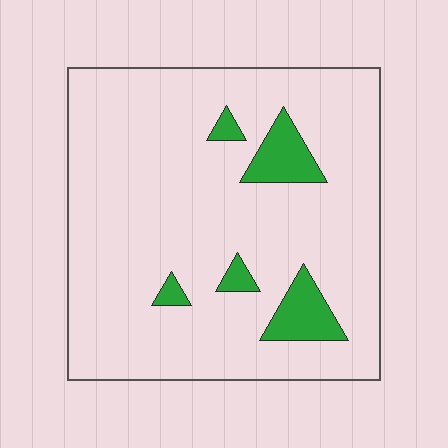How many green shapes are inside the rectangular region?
5.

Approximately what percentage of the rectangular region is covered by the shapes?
Approximately 10%.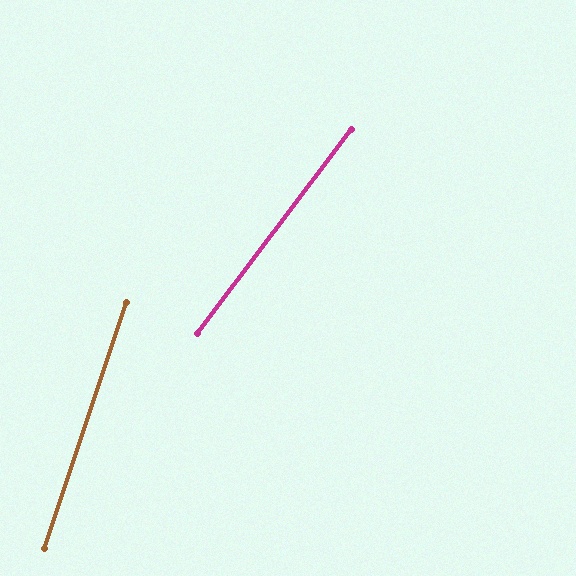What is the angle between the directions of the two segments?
Approximately 19 degrees.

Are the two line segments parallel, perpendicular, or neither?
Neither parallel nor perpendicular — they differ by about 19°.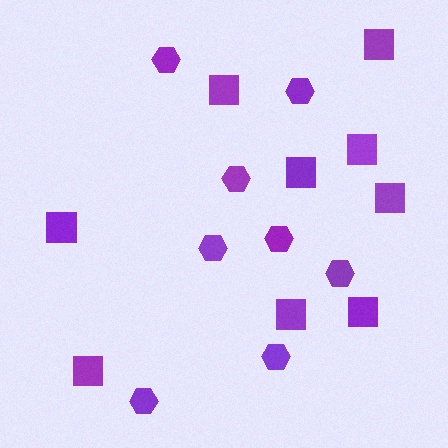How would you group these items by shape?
There are 2 groups: one group of hexagons (8) and one group of squares (9).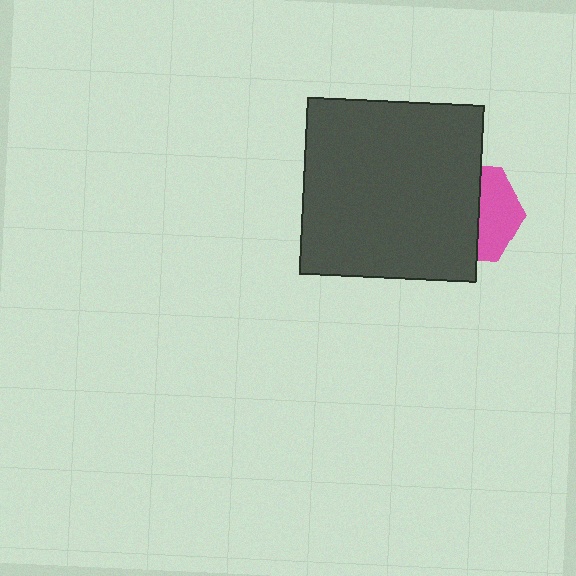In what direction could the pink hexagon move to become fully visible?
The pink hexagon could move right. That would shift it out from behind the dark gray square entirely.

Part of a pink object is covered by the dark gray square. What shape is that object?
It is a hexagon.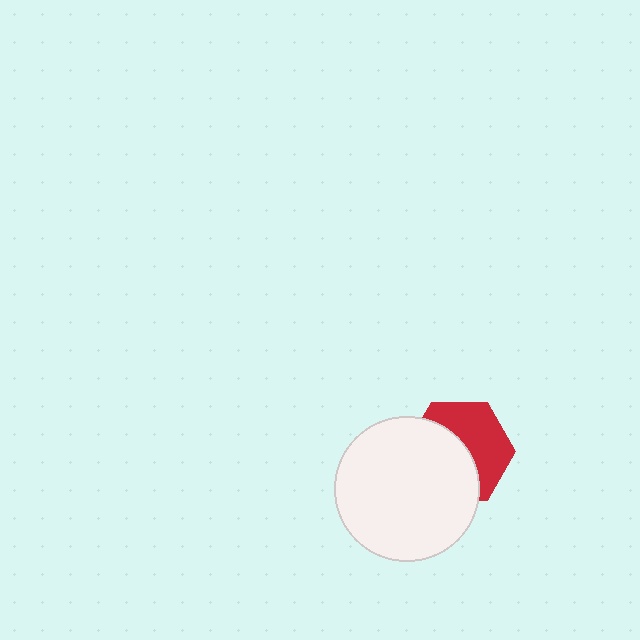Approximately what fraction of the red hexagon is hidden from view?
Roughly 52% of the red hexagon is hidden behind the white circle.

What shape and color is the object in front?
The object in front is a white circle.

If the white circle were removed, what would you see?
You would see the complete red hexagon.